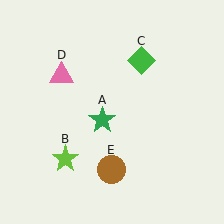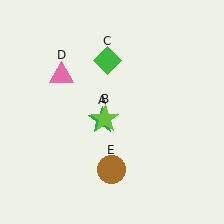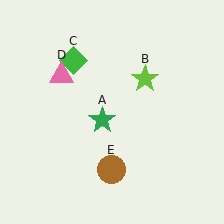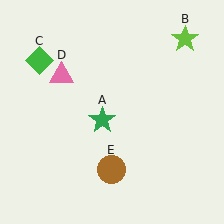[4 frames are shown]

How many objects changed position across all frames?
2 objects changed position: lime star (object B), green diamond (object C).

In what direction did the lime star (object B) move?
The lime star (object B) moved up and to the right.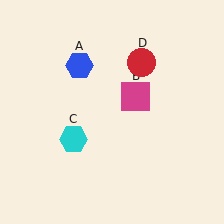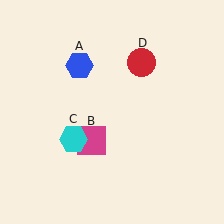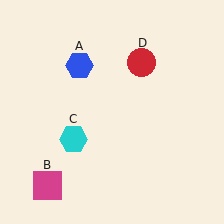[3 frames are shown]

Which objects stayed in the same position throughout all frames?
Blue hexagon (object A) and cyan hexagon (object C) and red circle (object D) remained stationary.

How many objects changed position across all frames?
1 object changed position: magenta square (object B).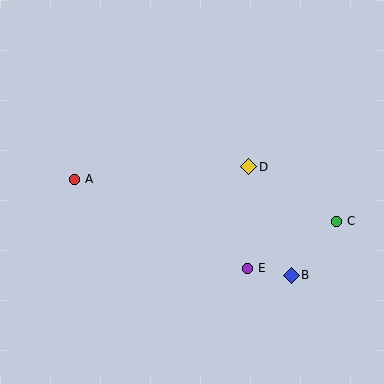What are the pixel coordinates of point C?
Point C is at (337, 221).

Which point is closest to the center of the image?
Point D at (249, 167) is closest to the center.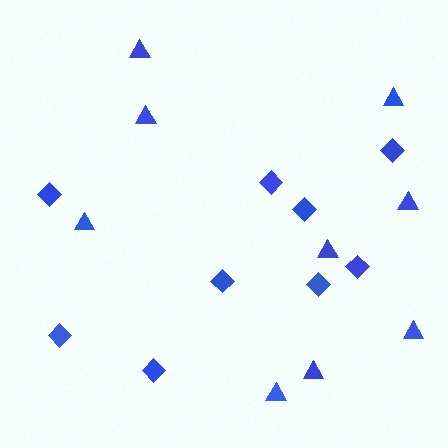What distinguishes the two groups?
There are 2 groups: one group of triangles (9) and one group of diamonds (9).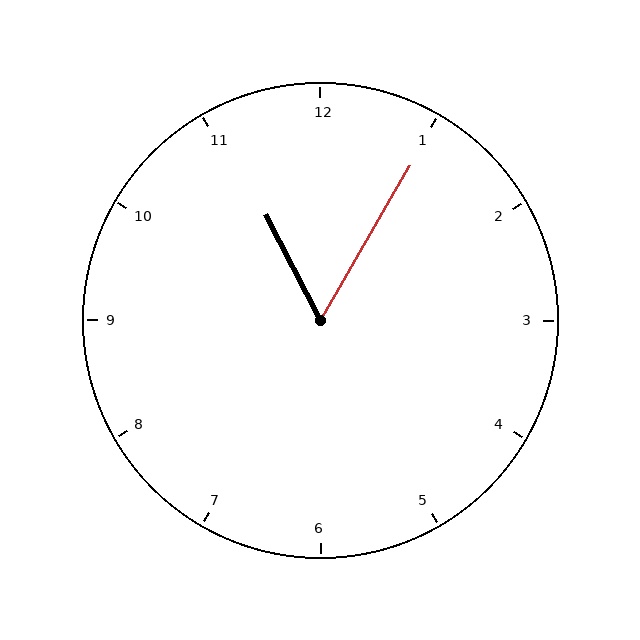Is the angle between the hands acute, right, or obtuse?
It is acute.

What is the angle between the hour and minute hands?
Approximately 58 degrees.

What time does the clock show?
11:05.